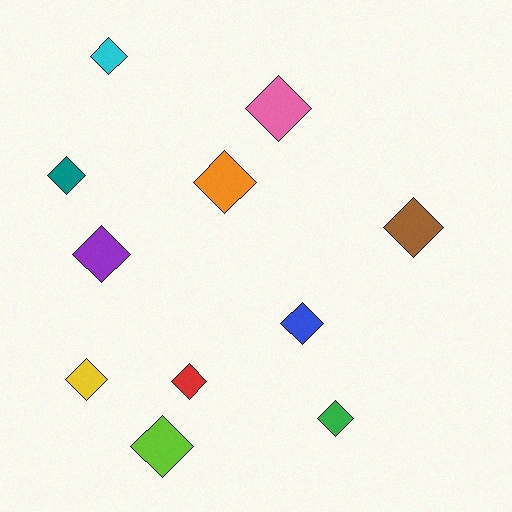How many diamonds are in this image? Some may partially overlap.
There are 11 diamonds.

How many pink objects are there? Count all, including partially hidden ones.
There is 1 pink object.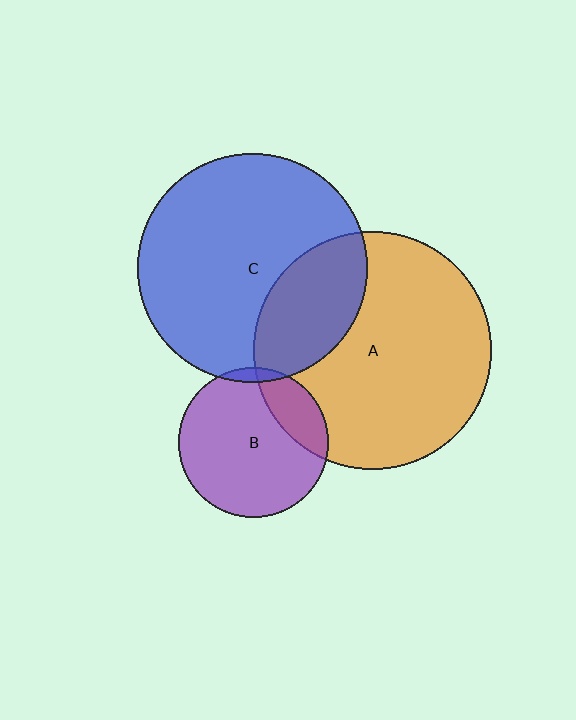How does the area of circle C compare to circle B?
Approximately 2.3 times.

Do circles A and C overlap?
Yes.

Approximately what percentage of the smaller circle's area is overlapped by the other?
Approximately 25%.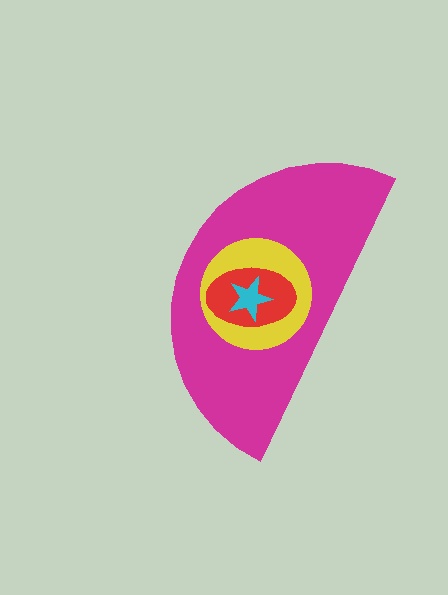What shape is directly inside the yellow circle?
The red ellipse.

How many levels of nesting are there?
4.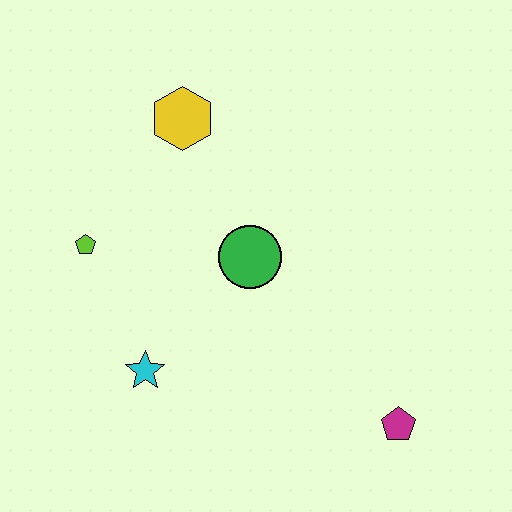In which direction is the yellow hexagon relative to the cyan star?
The yellow hexagon is above the cyan star.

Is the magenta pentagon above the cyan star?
No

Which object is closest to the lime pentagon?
The cyan star is closest to the lime pentagon.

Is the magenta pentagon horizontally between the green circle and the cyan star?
No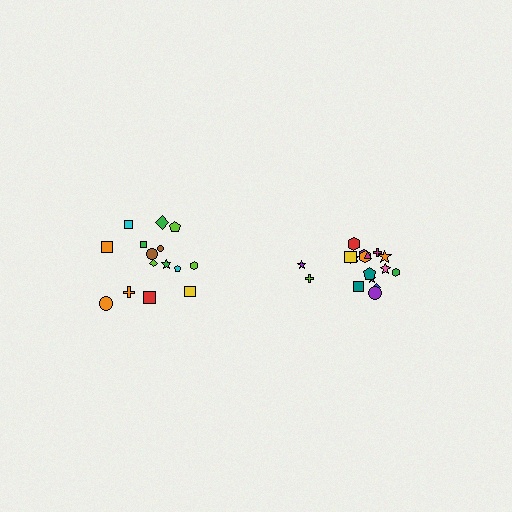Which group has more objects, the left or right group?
The right group.